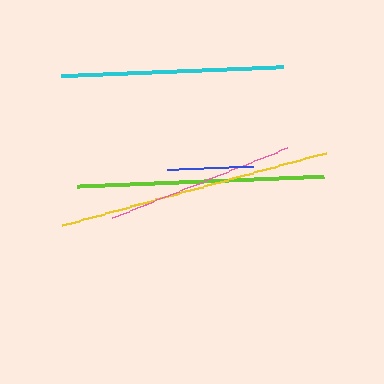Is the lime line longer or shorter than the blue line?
The lime line is longer than the blue line.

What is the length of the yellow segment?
The yellow segment is approximately 273 pixels long.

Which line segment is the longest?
The yellow line is the longest at approximately 273 pixels.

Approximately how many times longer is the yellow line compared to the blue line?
The yellow line is approximately 3.2 times the length of the blue line.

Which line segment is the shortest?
The blue line is the shortest at approximately 87 pixels.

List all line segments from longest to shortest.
From longest to shortest: yellow, lime, cyan, pink, blue.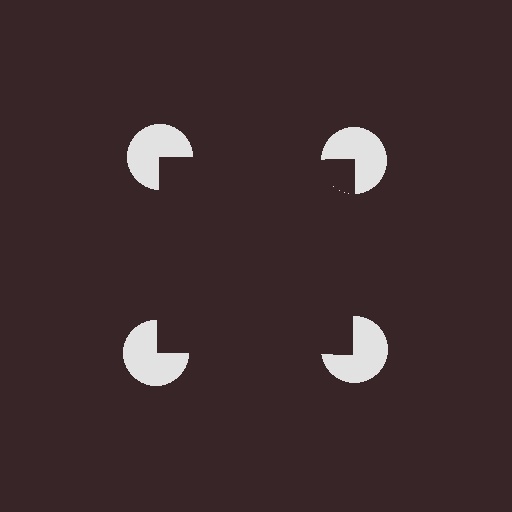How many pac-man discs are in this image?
There are 4 — one at each vertex of the illusory square.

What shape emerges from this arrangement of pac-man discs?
An illusory square — its edges are inferred from the aligned wedge cuts in the pac-man discs, not physically drawn.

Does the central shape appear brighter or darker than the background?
It typically appears slightly darker than the background, even though no actual brightness change is drawn.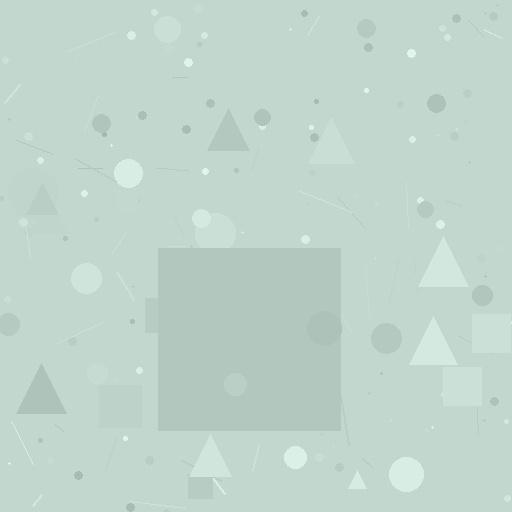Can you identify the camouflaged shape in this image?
The camouflaged shape is a square.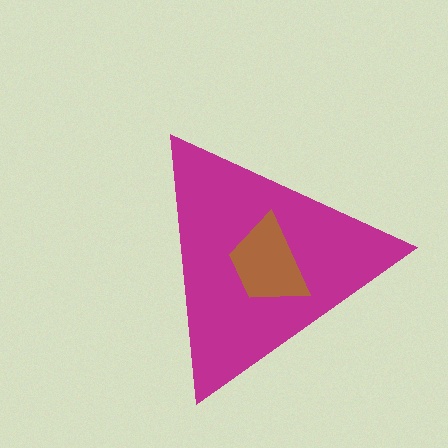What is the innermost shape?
The brown trapezoid.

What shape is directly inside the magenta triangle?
The brown trapezoid.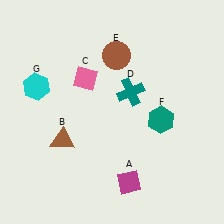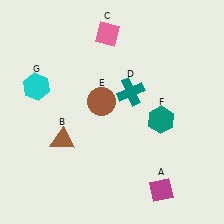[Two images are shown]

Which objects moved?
The objects that moved are: the magenta diamond (A), the pink diamond (C), the brown circle (E).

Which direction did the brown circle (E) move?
The brown circle (E) moved down.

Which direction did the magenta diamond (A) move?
The magenta diamond (A) moved right.